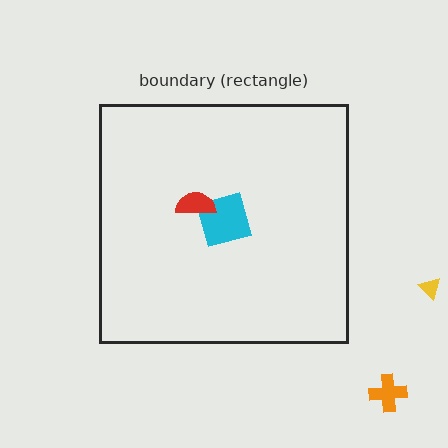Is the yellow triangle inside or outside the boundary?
Outside.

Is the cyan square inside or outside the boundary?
Inside.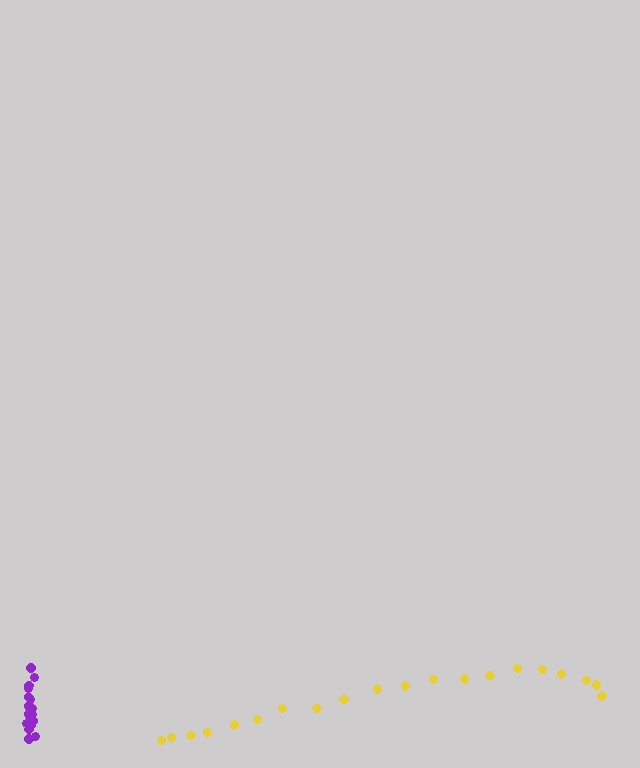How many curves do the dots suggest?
There are 2 distinct paths.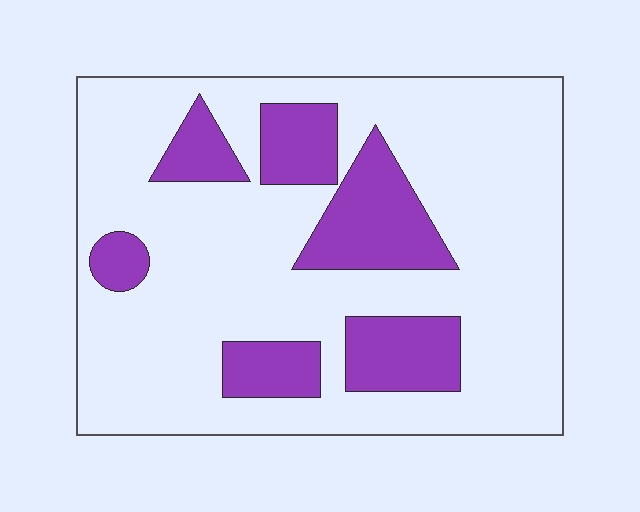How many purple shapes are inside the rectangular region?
6.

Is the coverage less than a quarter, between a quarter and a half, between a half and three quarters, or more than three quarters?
Less than a quarter.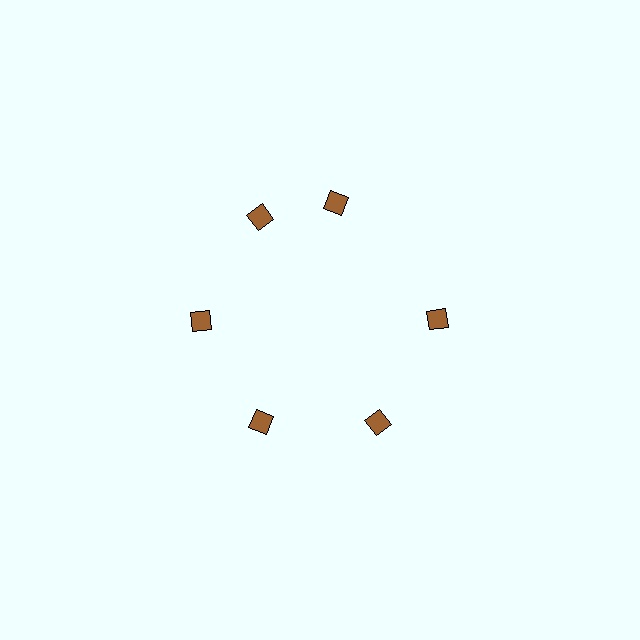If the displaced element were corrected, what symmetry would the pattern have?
It would have 6-fold rotational symmetry — the pattern would map onto itself every 60 degrees.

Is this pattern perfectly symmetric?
No. The 6 brown diamonds are arranged in a ring, but one element near the 1 o'clock position is rotated out of alignment along the ring, breaking the 6-fold rotational symmetry.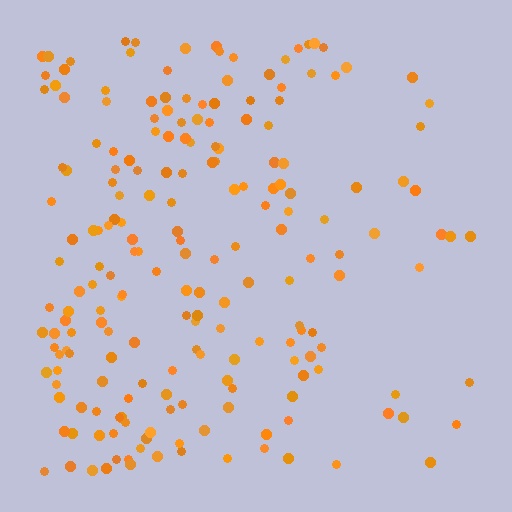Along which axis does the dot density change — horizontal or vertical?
Horizontal.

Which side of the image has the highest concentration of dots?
The left.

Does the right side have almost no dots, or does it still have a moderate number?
Still a moderate number, just noticeably fewer than the left.